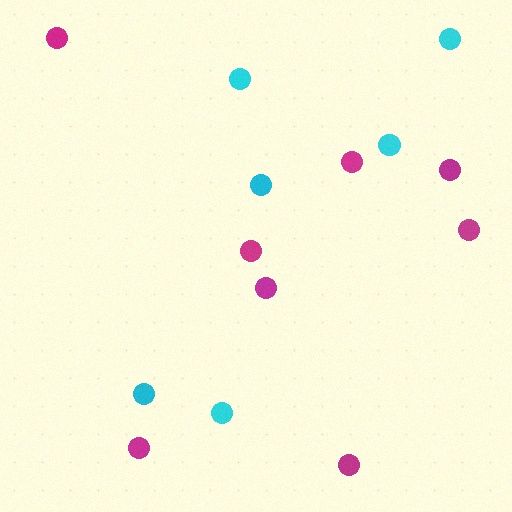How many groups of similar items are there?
There are 2 groups: one group of cyan circles (6) and one group of magenta circles (8).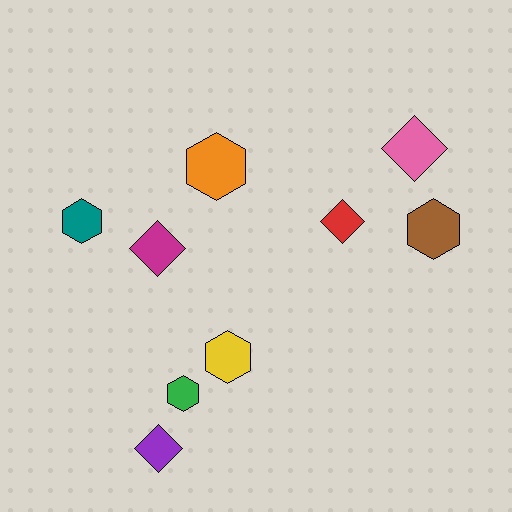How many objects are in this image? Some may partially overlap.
There are 9 objects.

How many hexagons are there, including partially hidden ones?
There are 5 hexagons.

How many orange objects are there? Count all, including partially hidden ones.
There is 1 orange object.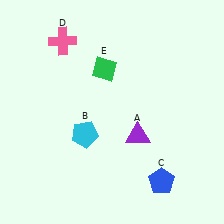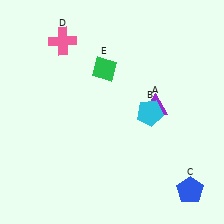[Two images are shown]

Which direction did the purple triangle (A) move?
The purple triangle (A) moved up.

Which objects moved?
The objects that moved are: the purple triangle (A), the cyan pentagon (B), the blue pentagon (C).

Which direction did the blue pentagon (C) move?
The blue pentagon (C) moved right.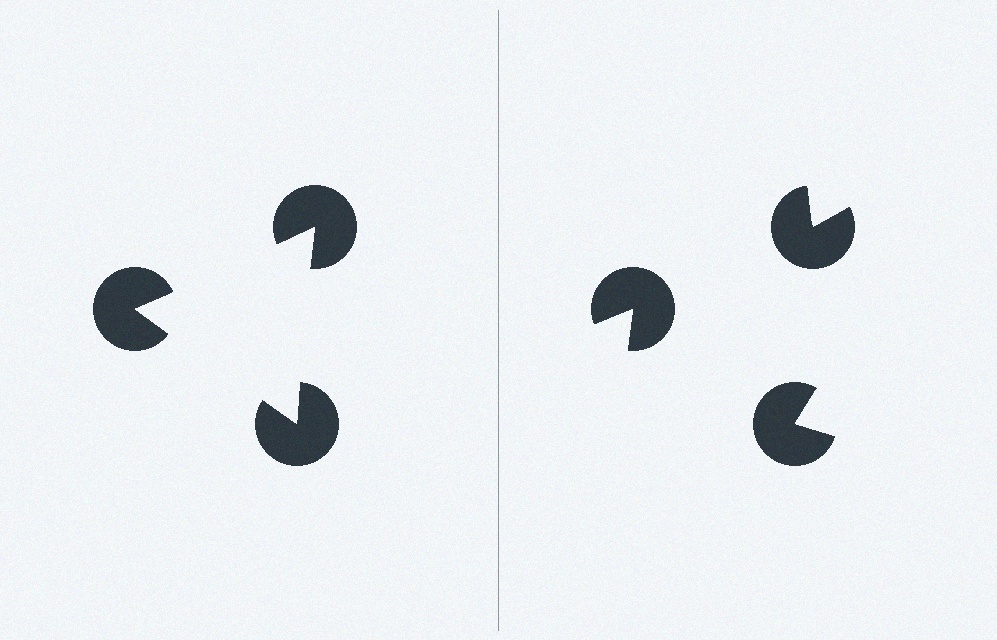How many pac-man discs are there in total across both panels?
6 — 3 on each side.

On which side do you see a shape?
An illusory triangle appears on the left side. On the right side the wedge cuts are rotated, so no coherent shape forms.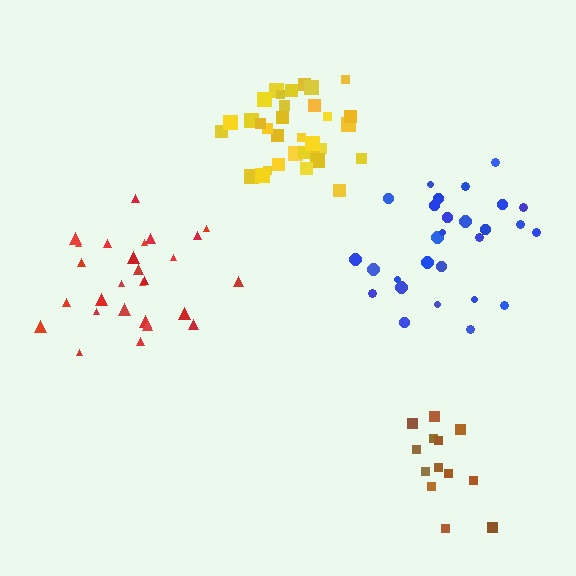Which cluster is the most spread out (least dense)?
Blue.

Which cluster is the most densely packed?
Yellow.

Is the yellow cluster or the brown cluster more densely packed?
Yellow.